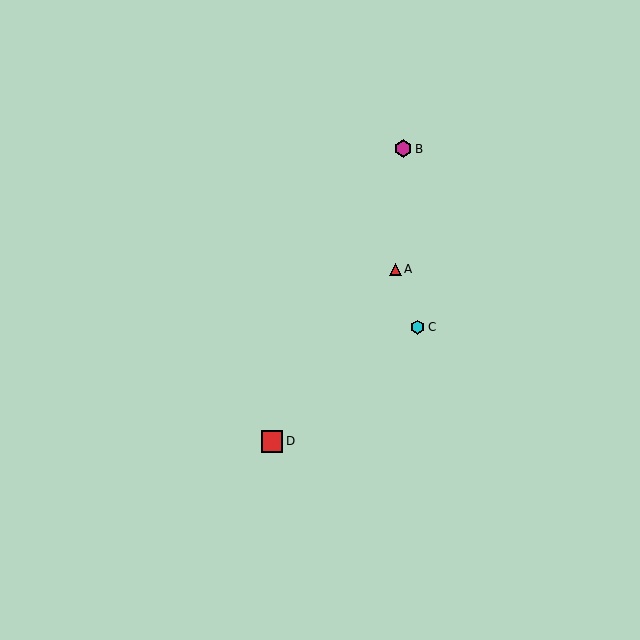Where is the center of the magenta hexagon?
The center of the magenta hexagon is at (403, 149).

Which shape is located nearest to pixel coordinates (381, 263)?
The red triangle (labeled A) at (395, 269) is nearest to that location.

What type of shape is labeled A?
Shape A is a red triangle.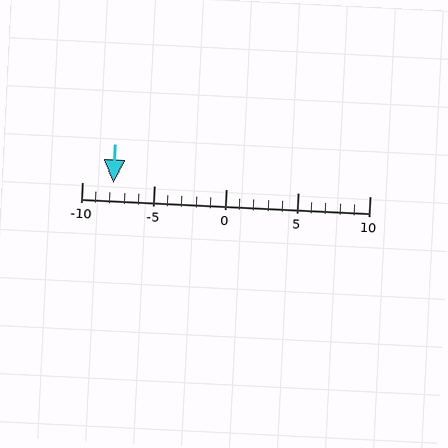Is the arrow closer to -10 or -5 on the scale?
The arrow is closer to -10.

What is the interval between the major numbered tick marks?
The major tick marks are spaced 5 units apart.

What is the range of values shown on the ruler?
The ruler shows values from -10 to 10.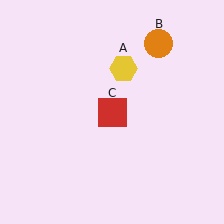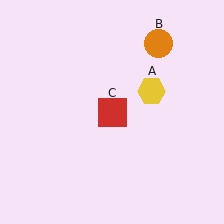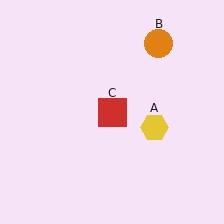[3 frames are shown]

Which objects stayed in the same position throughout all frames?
Orange circle (object B) and red square (object C) remained stationary.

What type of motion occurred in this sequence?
The yellow hexagon (object A) rotated clockwise around the center of the scene.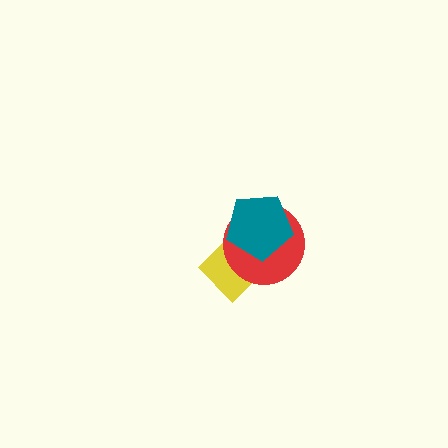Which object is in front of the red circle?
The teal pentagon is in front of the red circle.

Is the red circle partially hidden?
Yes, it is partially covered by another shape.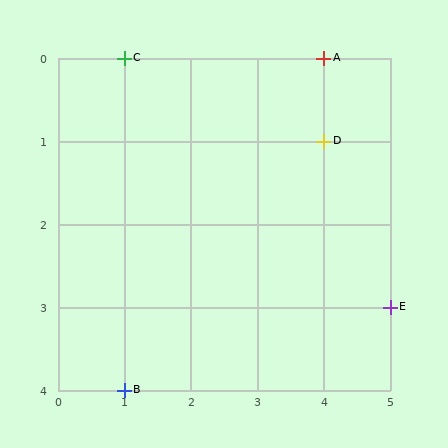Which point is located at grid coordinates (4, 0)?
Point A is at (4, 0).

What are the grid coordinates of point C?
Point C is at grid coordinates (1, 0).